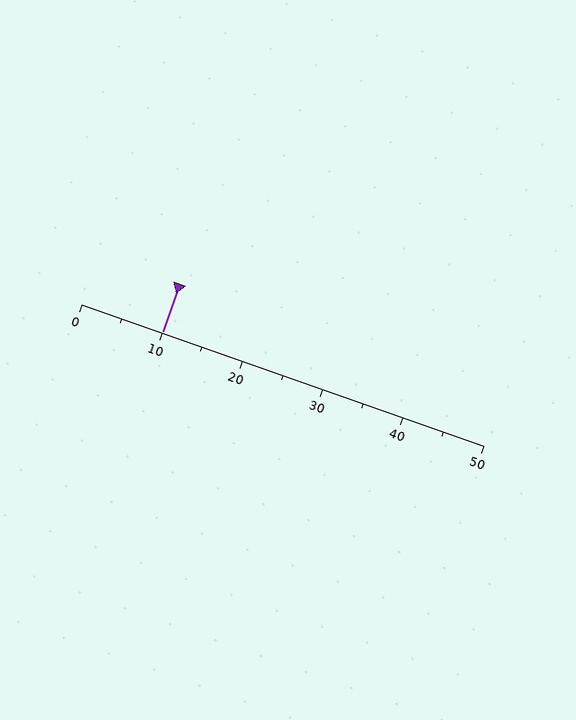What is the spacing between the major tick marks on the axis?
The major ticks are spaced 10 apart.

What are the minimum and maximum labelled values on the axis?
The axis runs from 0 to 50.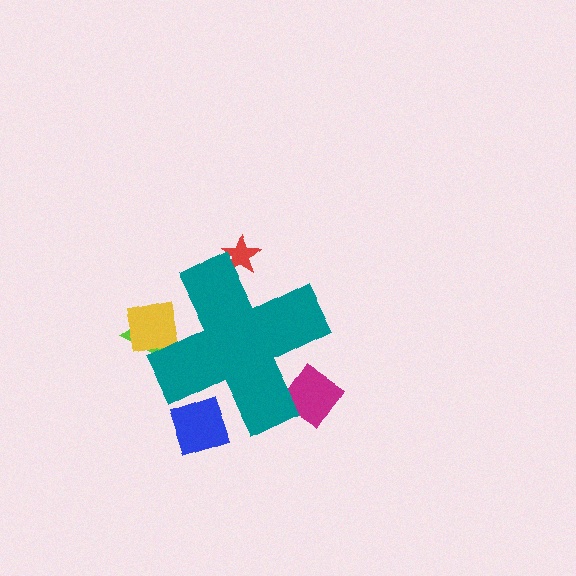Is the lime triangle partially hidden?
Yes, the lime triangle is partially hidden behind the teal cross.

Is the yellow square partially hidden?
Yes, the yellow square is partially hidden behind the teal cross.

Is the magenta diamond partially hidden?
Yes, the magenta diamond is partially hidden behind the teal cross.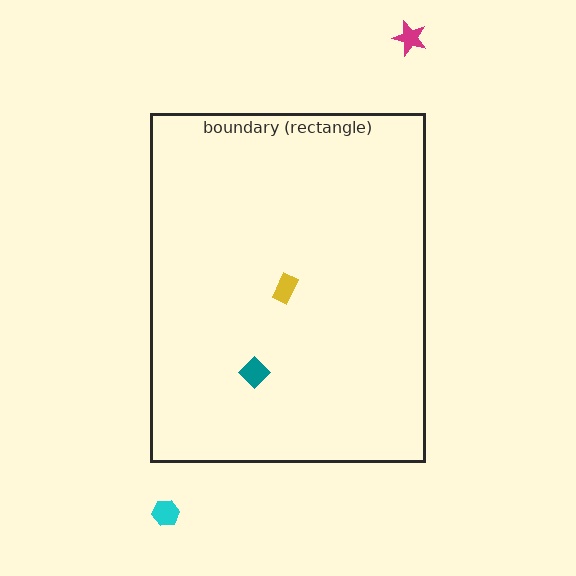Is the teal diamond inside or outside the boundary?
Inside.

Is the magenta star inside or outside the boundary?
Outside.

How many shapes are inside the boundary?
2 inside, 2 outside.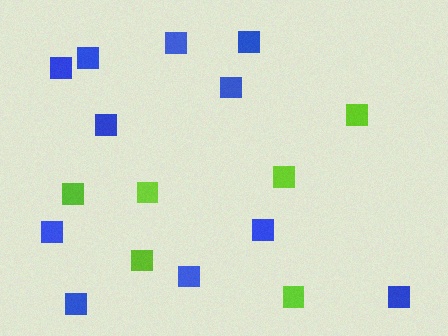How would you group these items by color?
There are 2 groups: one group of lime squares (6) and one group of blue squares (11).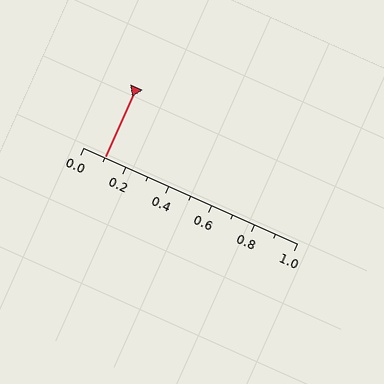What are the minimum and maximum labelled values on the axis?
The axis runs from 0.0 to 1.0.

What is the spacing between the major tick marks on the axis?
The major ticks are spaced 0.2 apart.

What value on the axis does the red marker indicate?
The marker indicates approximately 0.1.